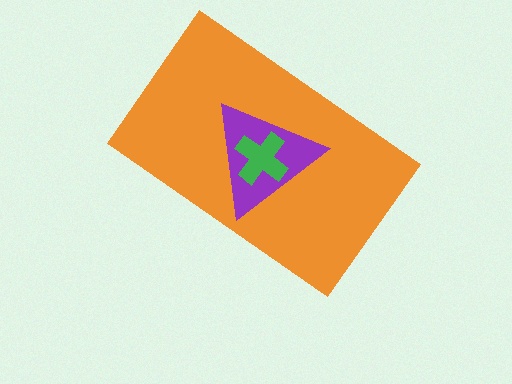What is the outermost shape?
The orange rectangle.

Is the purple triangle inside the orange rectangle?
Yes.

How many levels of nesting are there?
3.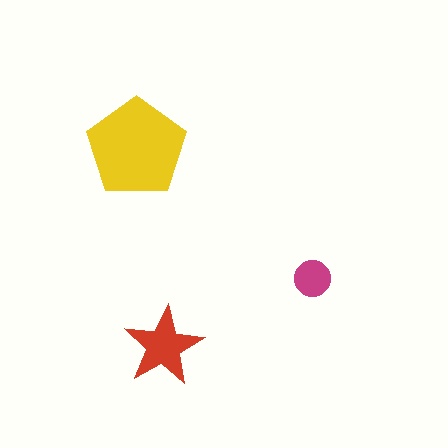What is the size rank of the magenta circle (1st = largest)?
3rd.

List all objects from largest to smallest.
The yellow pentagon, the red star, the magenta circle.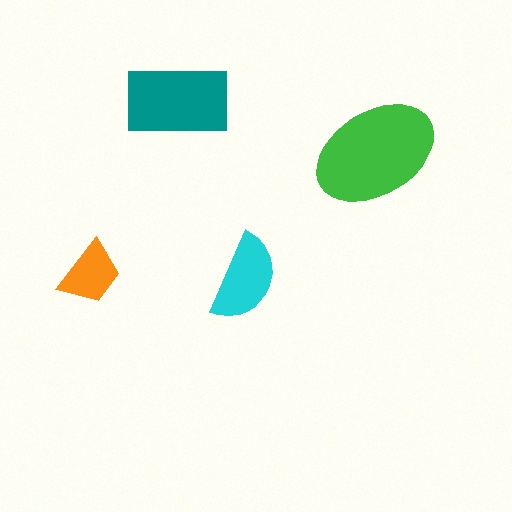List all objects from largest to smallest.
The green ellipse, the teal rectangle, the cyan semicircle, the orange trapezoid.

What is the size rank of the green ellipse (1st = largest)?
1st.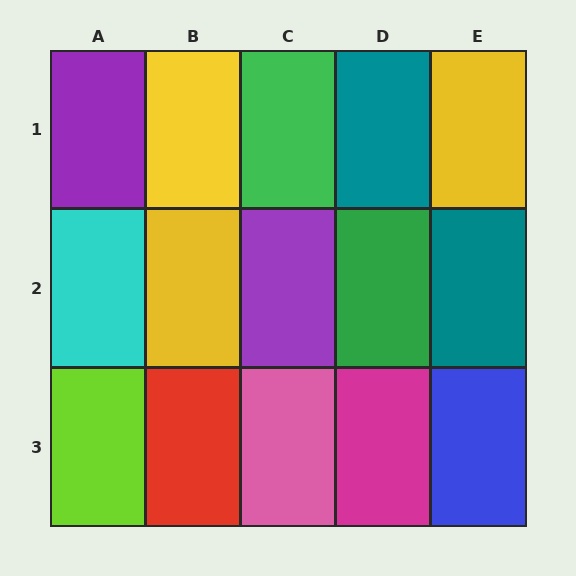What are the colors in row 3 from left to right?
Lime, red, pink, magenta, blue.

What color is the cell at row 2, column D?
Green.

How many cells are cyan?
1 cell is cyan.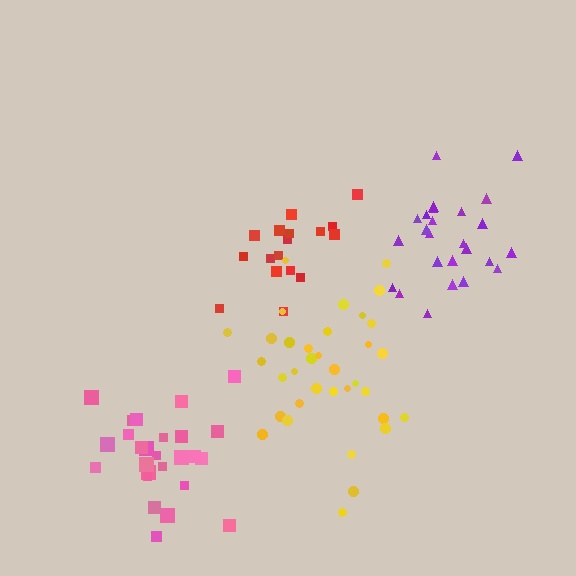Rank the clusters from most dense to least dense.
pink, purple, red, yellow.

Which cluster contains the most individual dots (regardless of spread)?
Yellow (35).